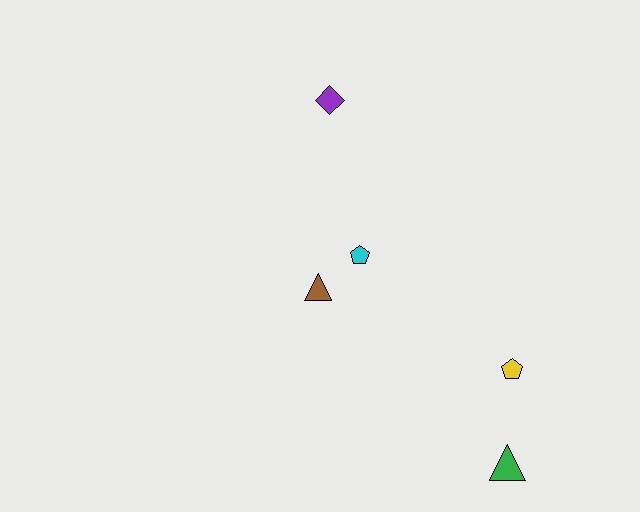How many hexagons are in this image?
There are no hexagons.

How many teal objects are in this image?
There are no teal objects.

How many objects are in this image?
There are 5 objects.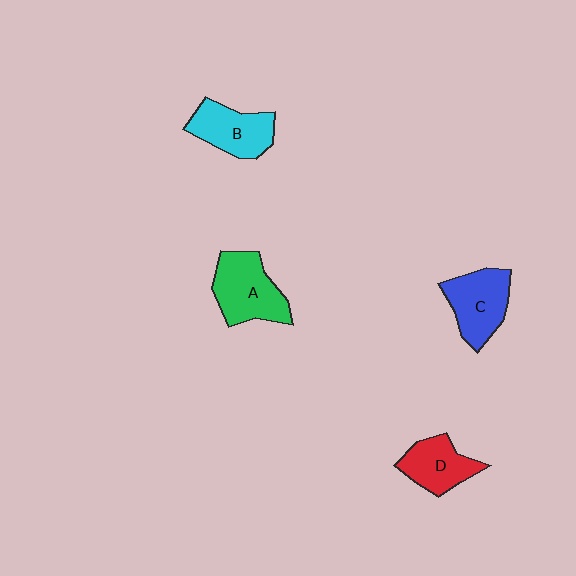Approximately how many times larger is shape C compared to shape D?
Approximately 1.2 times.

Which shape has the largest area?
Shape A (green).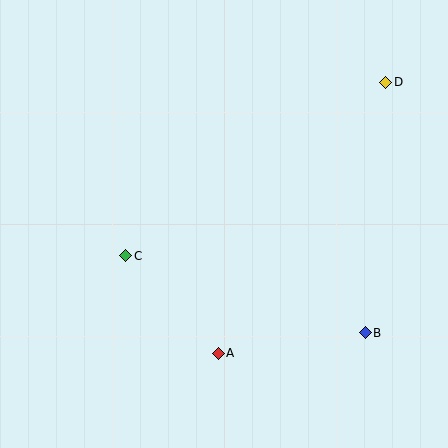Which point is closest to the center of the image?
Point C at (126, 256) is closest to the center.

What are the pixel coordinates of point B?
Point B is at (365, 333).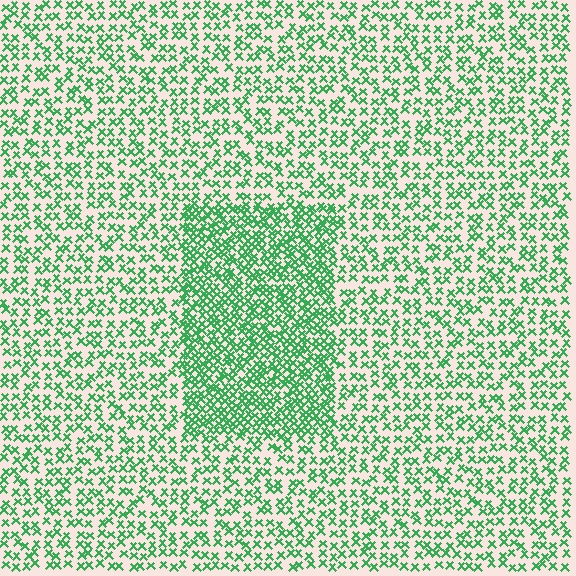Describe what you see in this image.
The image contains small green elements arranged at two different densities. A rectangle-shaped region is visible where the elements are more densely packed than the surrounding area.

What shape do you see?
I see a rectangle.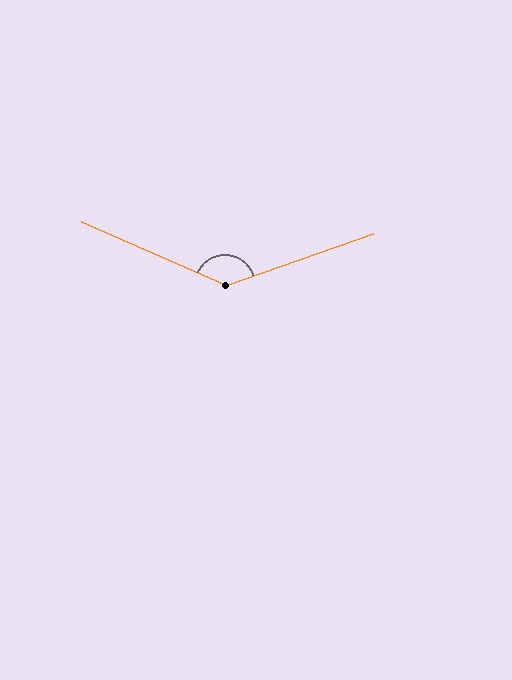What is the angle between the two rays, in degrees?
Approximately 137 degrees.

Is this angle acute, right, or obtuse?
It is obtuse.